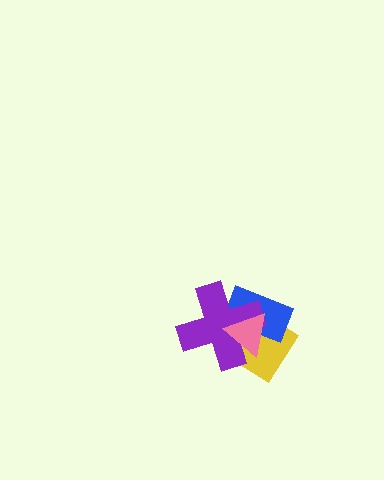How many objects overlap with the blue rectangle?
3 objects overlap with the blue rectangle.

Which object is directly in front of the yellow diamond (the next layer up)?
The blue rectangle is directly in front of the yellow diamond.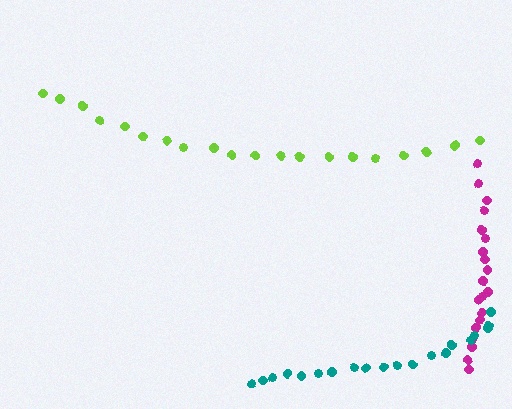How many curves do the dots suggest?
There are 3 distinct paths.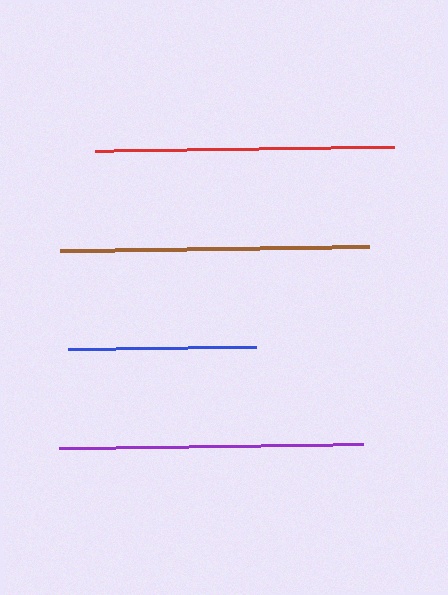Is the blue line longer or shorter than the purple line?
The purple line is longer than the blue line.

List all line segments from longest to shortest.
From longest to shortest: brown, purple, red, blue.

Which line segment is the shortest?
The blue line is the shortest at approximately 188 pixels.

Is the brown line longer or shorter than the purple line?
The brown line is longer than the purple line.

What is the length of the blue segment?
The blue segment is approximately 188 pixels long.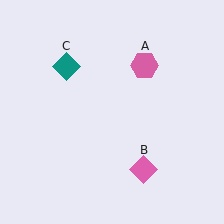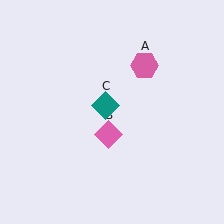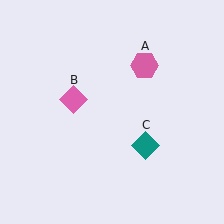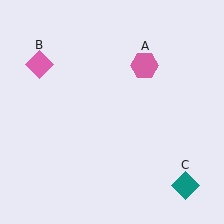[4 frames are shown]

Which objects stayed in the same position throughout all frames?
Pink hexagon (object A) remained stationary.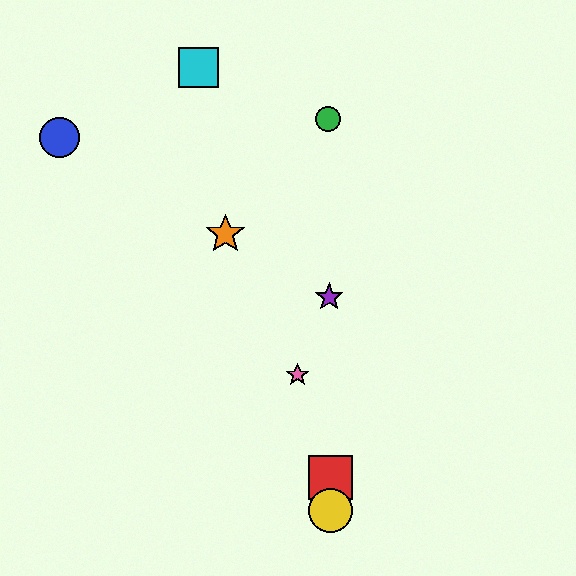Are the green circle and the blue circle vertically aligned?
No, the green circle is at x≈329 and the blue circle is at x≈60.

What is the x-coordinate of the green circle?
The green circle is at x≈329.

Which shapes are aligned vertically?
The red square, the green circle, the yellow circle, the purple star are aligned vertically.